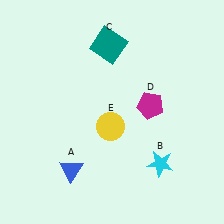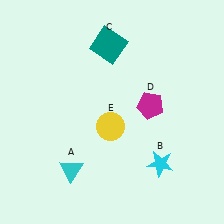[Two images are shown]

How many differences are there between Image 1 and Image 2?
There is 1 difference between the two images.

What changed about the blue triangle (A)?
In Image 1, A is blue. In Image 2, it changed to cyan.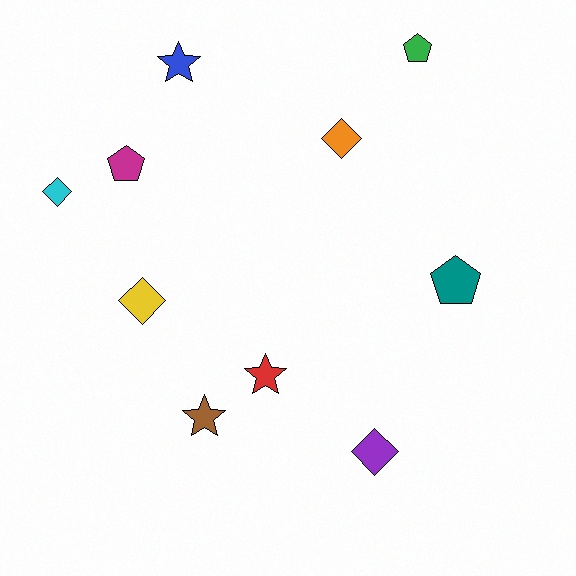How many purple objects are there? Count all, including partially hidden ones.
There is 1 purple object.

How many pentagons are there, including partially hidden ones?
There are 3 pentagons.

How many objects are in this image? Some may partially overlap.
There are 10 objects.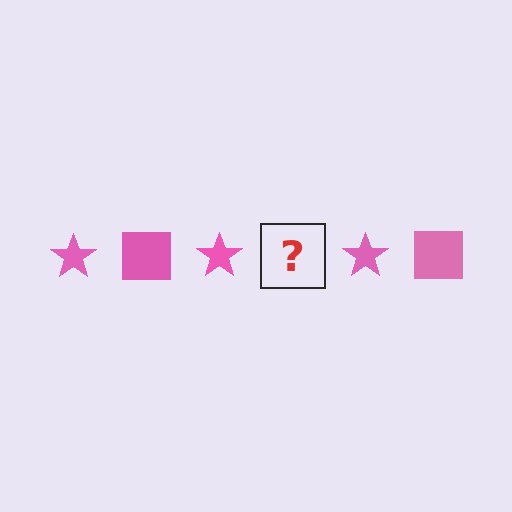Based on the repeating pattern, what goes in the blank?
The blank should be a pink square.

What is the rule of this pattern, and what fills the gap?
The rule is that the pattern cycles through star, square shapes in pink. The gap should be filled with a pink square.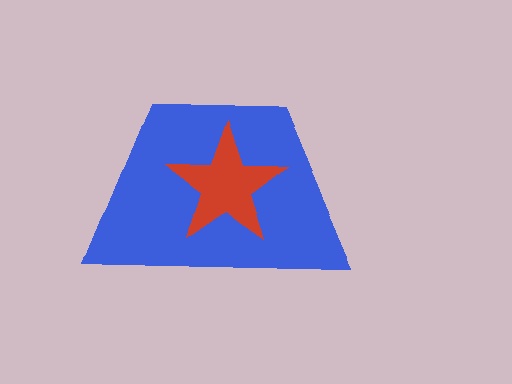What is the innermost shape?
The red star.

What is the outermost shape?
The blue trapezoid.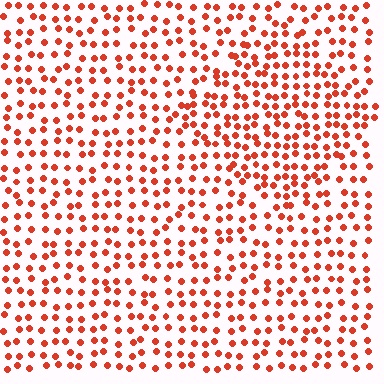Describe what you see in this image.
The image contains small red elements arranged at two different densities. A diamond-shaped region is visible where the elements are more densely packed than the surrounding area.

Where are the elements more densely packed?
The elements are more densely packed inside the diamond boundary.